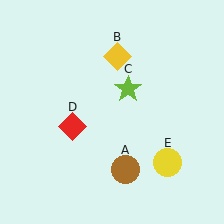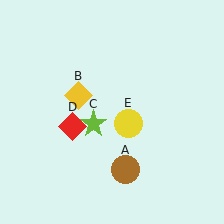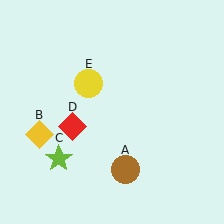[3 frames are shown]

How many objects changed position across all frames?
3 objects changed position: yellow diamond (object B), lime star (object C), yellow circle (object E).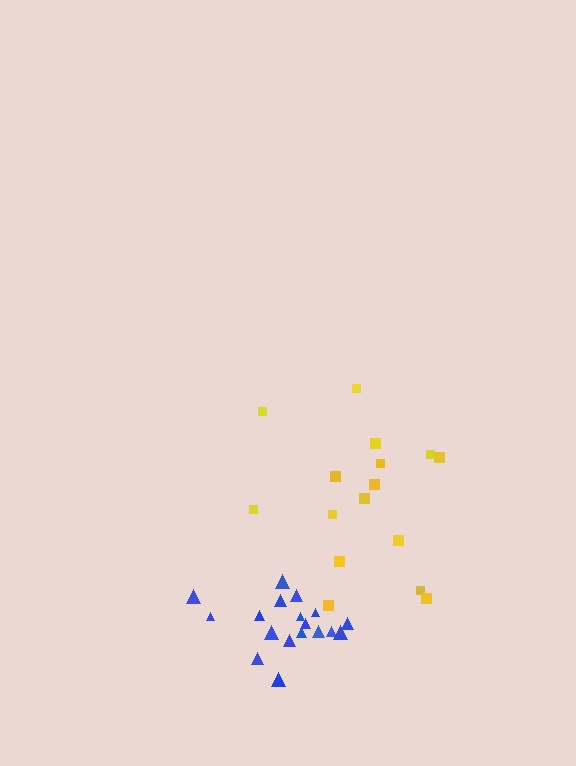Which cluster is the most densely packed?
Blue.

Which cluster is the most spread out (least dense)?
Yellow.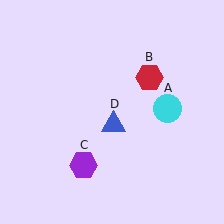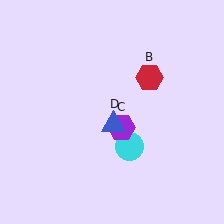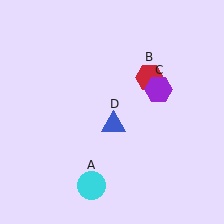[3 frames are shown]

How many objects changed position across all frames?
2 objects changed position: cyan circle (object A), purple hexagon (object C).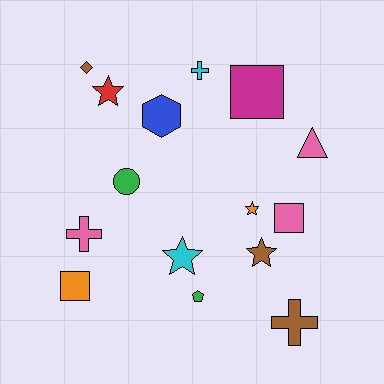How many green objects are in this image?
There are 2 green objects.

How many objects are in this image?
There are 15 objects.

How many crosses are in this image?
There are 3 crosses.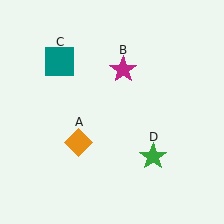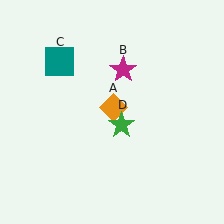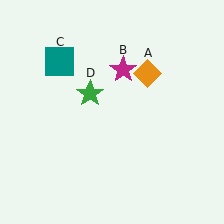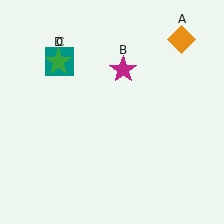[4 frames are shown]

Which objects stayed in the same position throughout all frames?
Magenta star (object B) and teal square (object C) remained stationary.